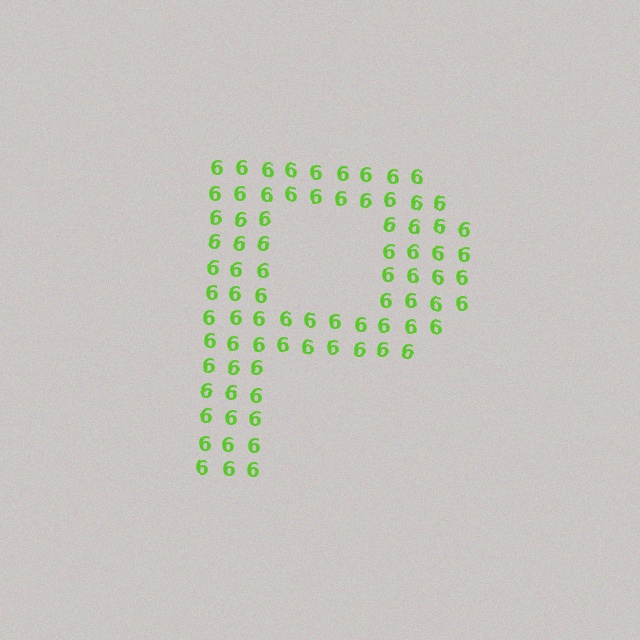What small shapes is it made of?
It is made of small digit 6's.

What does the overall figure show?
The overall figure shows the letter P.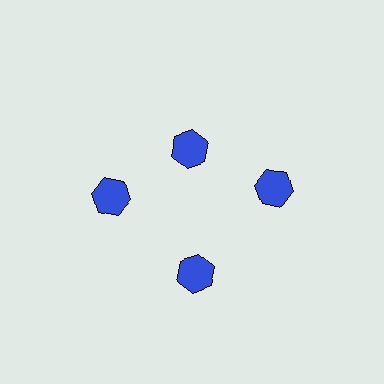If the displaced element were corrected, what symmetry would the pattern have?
It would have 4-fold rotational symmetry — the pattern would map onto itself every 90 degrees.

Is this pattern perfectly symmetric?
No. The 4 blue hexagons are arranged in a ring, but one element near the 12 o'clock position is pulled inward toward the center, breaking the 4-fold rotational symmetry.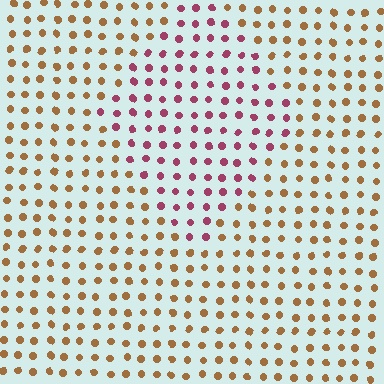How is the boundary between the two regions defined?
The boundary is defined purely by a slight shift in hue (about 54 degrees). Spacing, size, and orientation are identical on both sides.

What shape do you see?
I see a diamond.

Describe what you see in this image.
The image is filled with small brown elements in a uniform arrangement. A diamond-shaped region is visible where the elements are tinted to a slightly different hue, forming a subtle color boundary.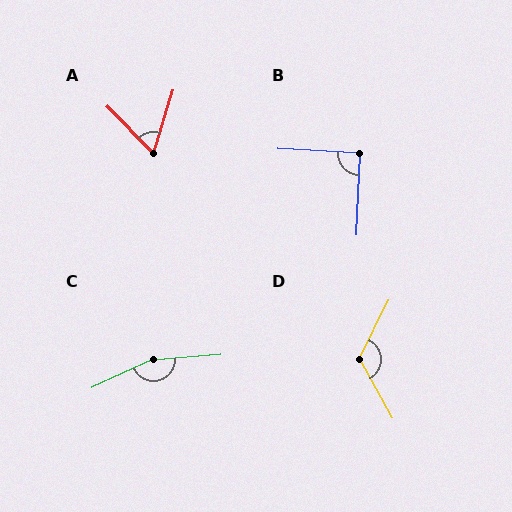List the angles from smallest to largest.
A (61°), B (91°), D (124°), C (160°).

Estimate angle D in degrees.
Approximately 124 degrees.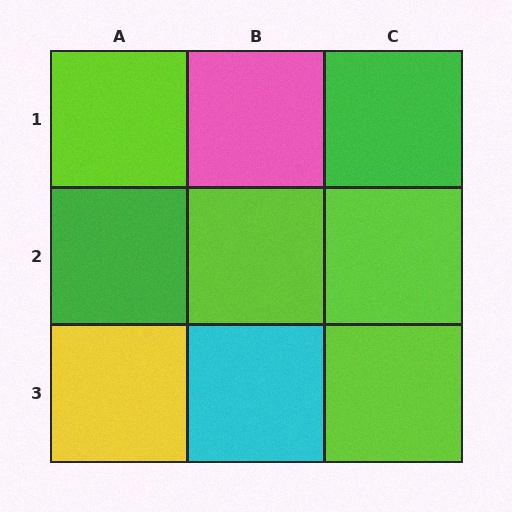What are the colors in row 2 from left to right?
Green, lime, lime.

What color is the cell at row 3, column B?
Cyan.